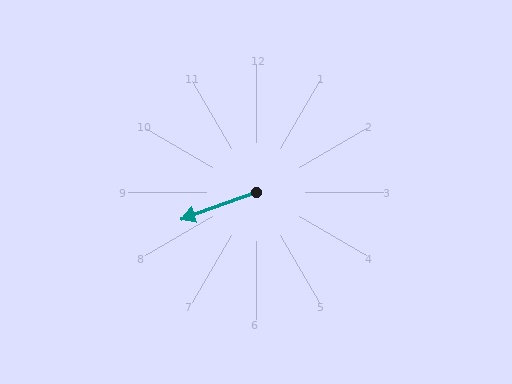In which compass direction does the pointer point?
West.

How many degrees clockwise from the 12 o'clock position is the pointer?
Approximately 250 degrees.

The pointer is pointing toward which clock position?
Roughly 8 o'clock.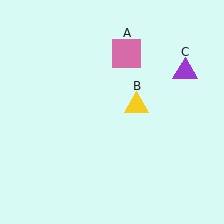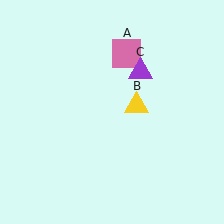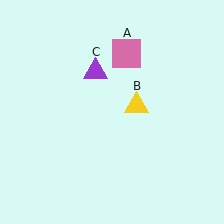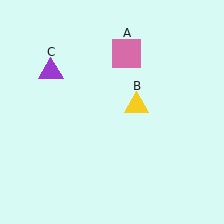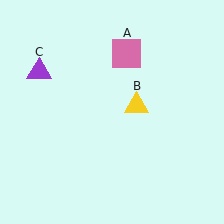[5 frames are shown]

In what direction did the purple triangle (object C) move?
The purple triangle (object C) moved left.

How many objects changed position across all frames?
1 object changed position: purple triangle (object C).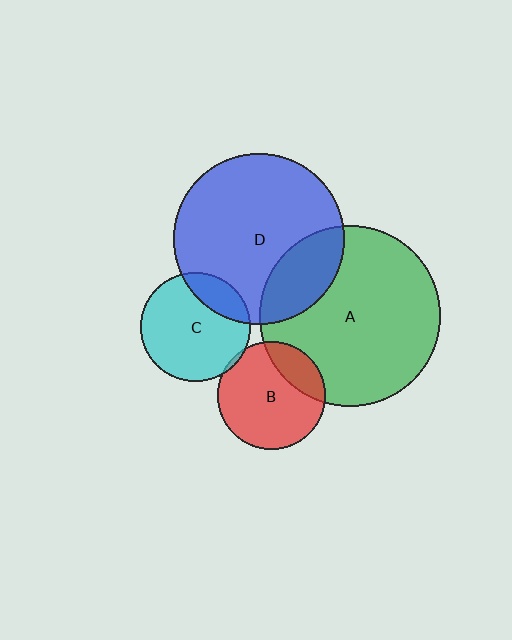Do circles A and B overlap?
Yes.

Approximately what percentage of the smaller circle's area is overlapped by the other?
Approximately 20%.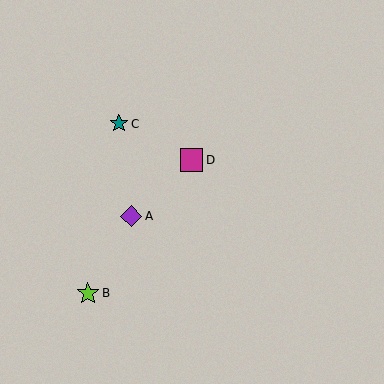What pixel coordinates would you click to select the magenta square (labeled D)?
Click at (191, 160) to select the magenta square D.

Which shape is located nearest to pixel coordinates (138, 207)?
The purple diamond (labeled A) at (131, 216) is nearest to that location.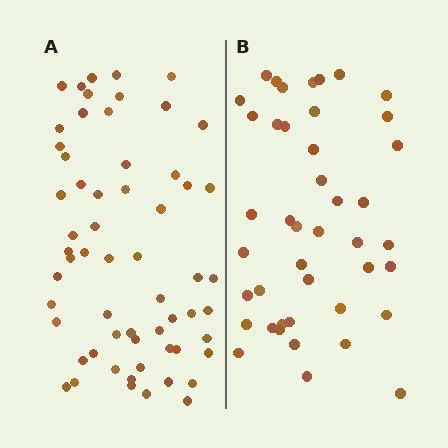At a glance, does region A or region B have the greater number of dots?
Region A (the left region) has more dots.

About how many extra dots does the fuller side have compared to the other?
Region A has approximately 15 more dots than region B.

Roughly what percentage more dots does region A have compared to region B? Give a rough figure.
About 40% more.